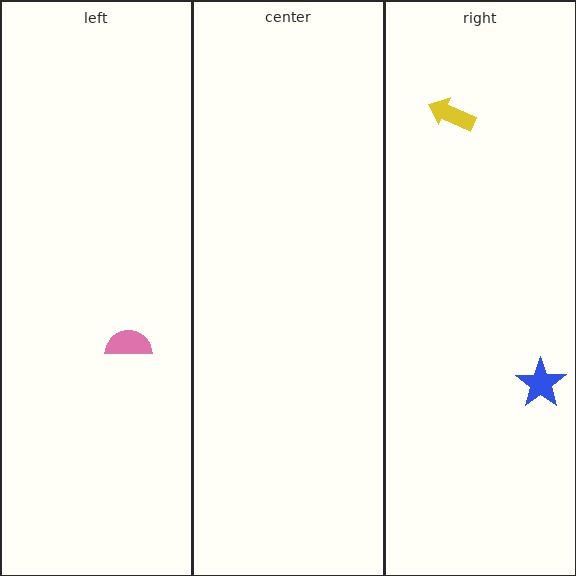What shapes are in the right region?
The yellow arrow, the blue star.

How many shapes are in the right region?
2.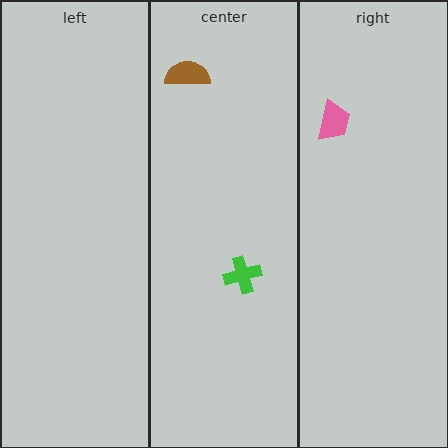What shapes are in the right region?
The pink trapezoid.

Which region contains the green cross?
The center region.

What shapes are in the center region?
The green cross, the brown semicircle.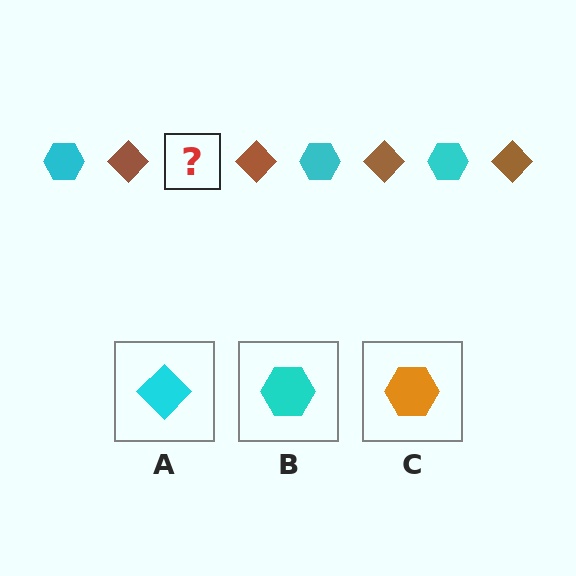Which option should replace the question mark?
Option B.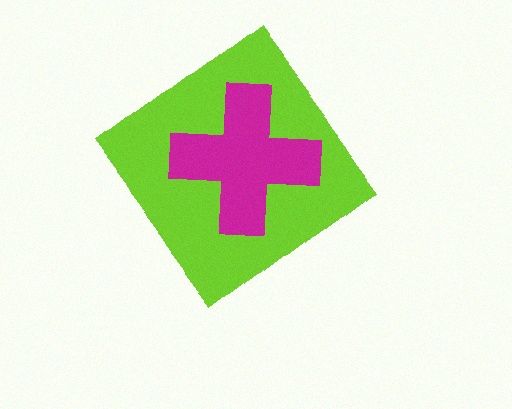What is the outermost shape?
The lime diamond.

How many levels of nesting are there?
2.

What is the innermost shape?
The magenta cross.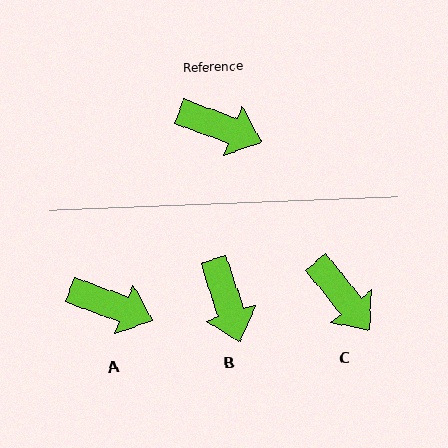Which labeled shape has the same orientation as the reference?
A.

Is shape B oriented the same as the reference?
No, it is off by about 52 degrees.